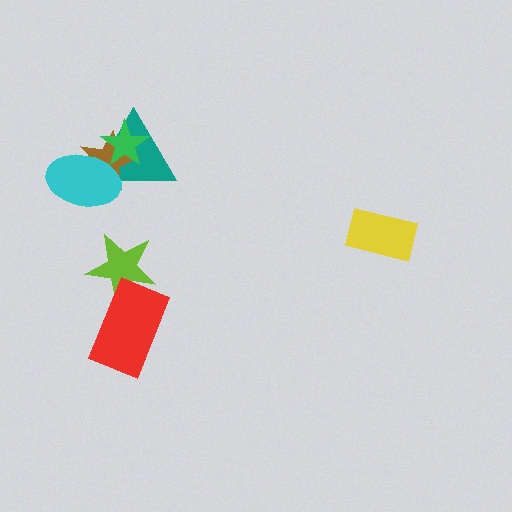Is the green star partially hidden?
Yes, it is partially covered by another shape.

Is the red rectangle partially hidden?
No, no other shape covers it.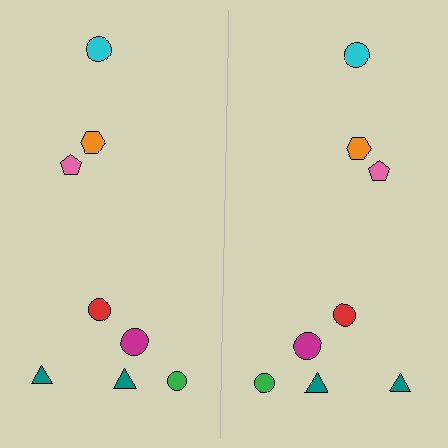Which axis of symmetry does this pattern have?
The pattern has a vertical axis of symmetry running through the center of the image.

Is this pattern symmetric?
Yes, this pattern has bilateral (reflection) symmetry.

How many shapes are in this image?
There are 16 shapes in this image.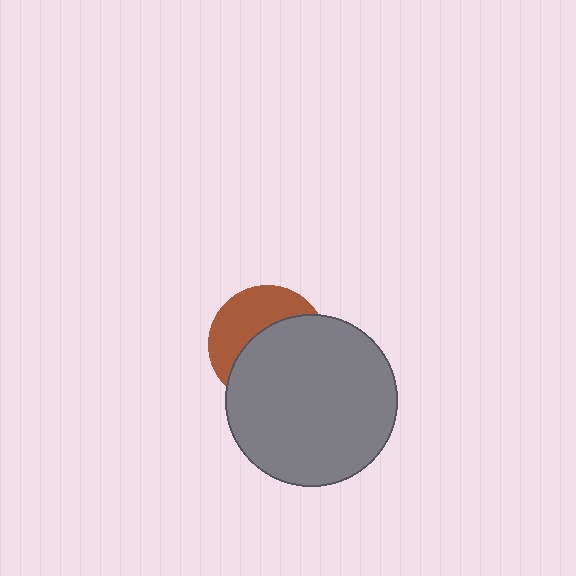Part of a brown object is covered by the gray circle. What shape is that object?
It is a circle.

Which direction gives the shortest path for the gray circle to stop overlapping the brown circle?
Moving toward the lower-right gives the shortest separation.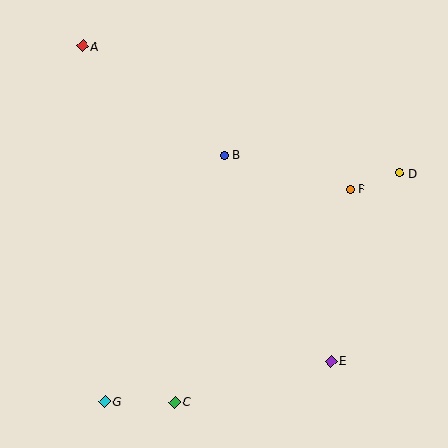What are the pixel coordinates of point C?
Point C is at (175, 402).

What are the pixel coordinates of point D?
Point D is at (400, 173).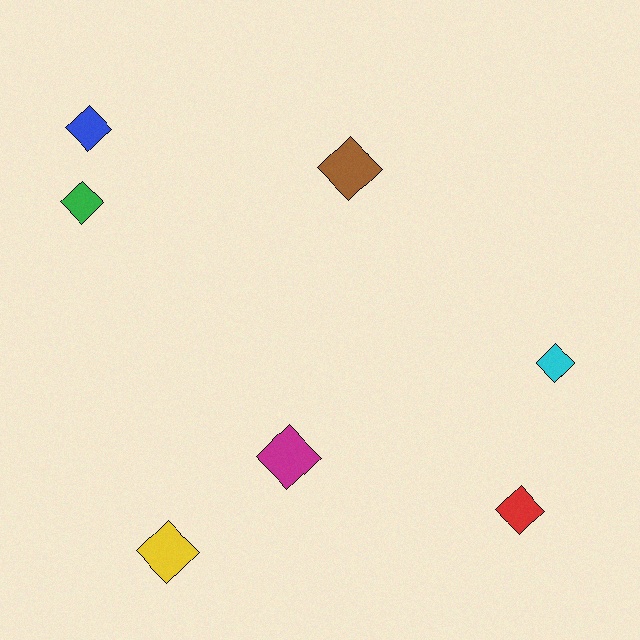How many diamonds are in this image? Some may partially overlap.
There are 7 diamonds.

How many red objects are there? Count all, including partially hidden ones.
There is 1 red object.